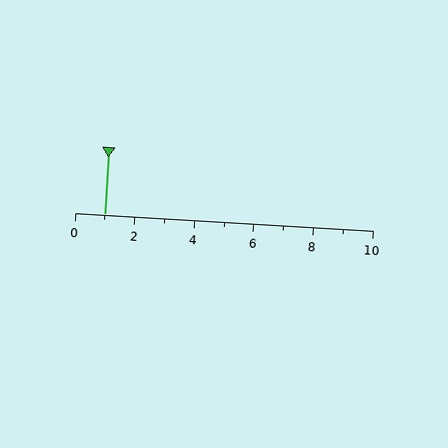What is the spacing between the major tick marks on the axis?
The major ticks are spaced 2 apart.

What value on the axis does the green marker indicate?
The marker indicates approximately 1.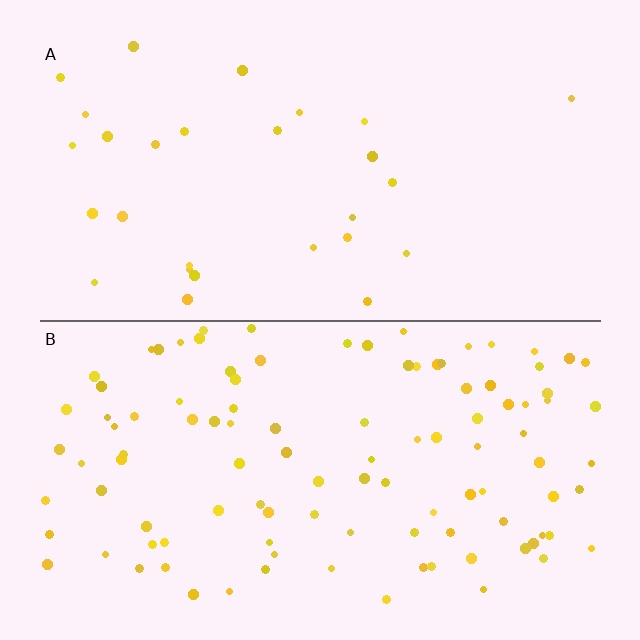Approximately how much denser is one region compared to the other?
Approximately 3.8× — region B over region A.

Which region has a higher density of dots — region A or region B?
B (the bottom).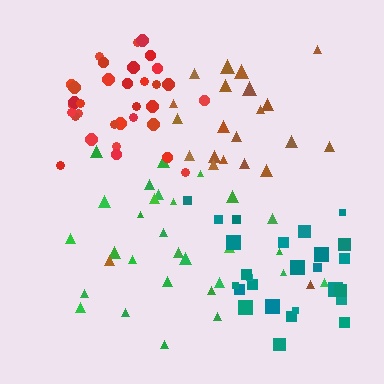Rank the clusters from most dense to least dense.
red, green, teal, brown.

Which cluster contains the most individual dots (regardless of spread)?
Red (33).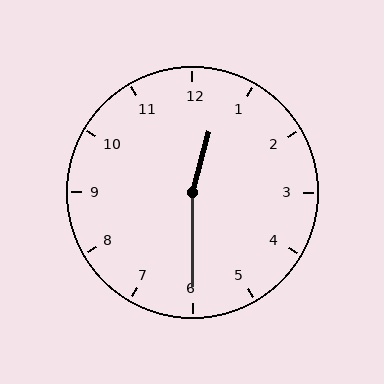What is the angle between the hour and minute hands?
Approximately 165 degrees.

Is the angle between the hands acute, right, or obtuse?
It is obtuse.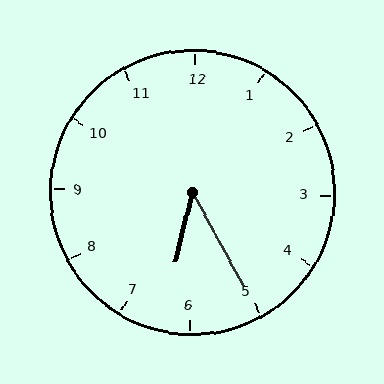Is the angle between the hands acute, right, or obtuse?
It is acute.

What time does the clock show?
6:25.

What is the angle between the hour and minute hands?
Approximately 42 degrees.